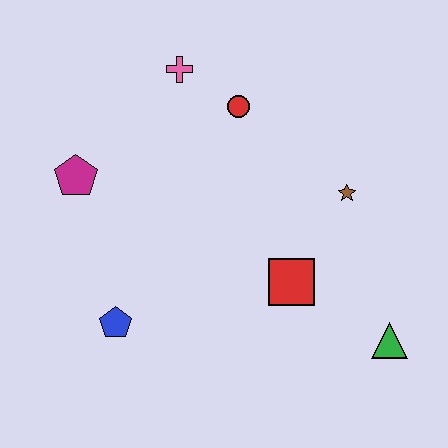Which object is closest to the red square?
The brown star is closest to the red square.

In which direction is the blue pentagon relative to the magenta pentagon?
The blue pentagon is below the magenta pentagon.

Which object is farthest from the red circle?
The green triangle is farthest from the red circle.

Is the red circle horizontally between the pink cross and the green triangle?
Yes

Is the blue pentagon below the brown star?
Yes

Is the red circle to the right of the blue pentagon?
Yes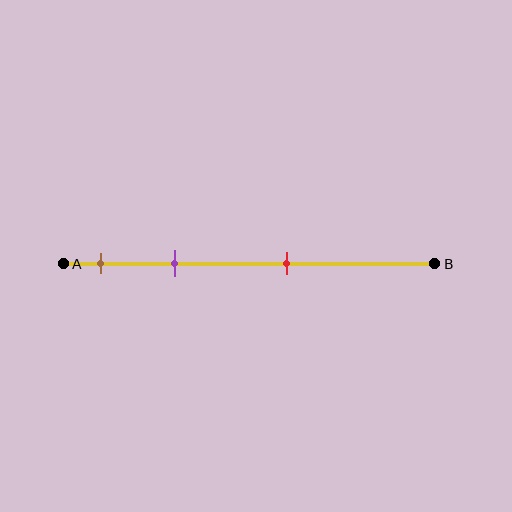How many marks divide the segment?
There are 3 marks dividing the segment.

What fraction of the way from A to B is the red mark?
The red mark is approximately 60% (0.6) of the way from A to B.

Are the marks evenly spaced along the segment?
No, the marks are not evenly spaced.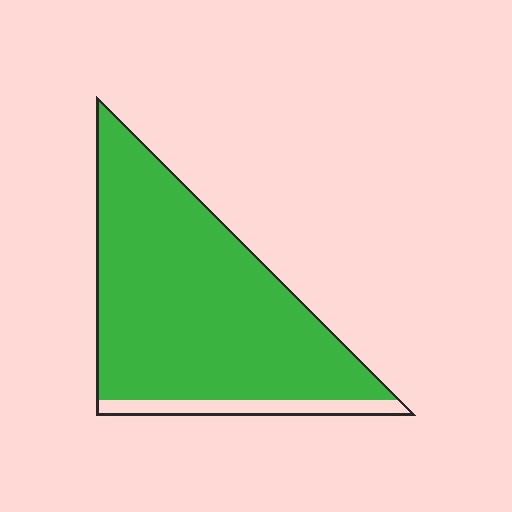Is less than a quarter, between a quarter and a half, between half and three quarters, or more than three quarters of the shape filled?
More than three quarters.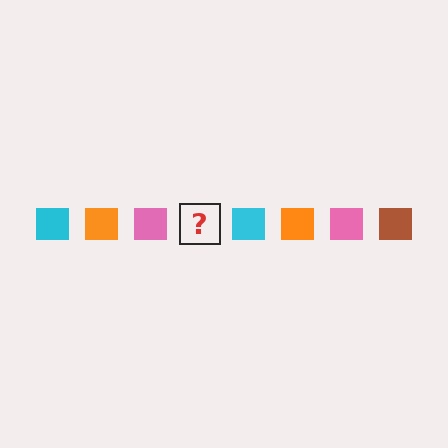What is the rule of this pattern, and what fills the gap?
The rule is that the pattern cycles through cyan, orange, pink, brown squares. The gap should be filled with a brown square.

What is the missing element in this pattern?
The missing element is a brown square.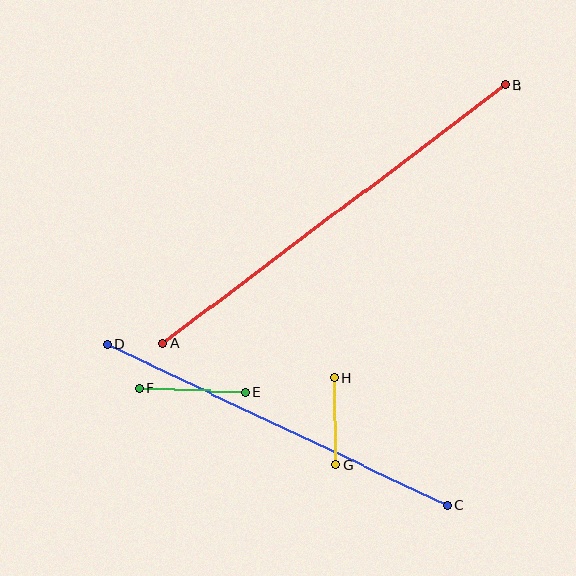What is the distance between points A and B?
The distance is approximately 430 pixels.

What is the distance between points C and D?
The distance is approximately 376 pixels.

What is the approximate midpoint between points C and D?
The midpoint is at approximately (277, 425) pixels.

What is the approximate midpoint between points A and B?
The midpoint is at approximately (334, 214) pixels.